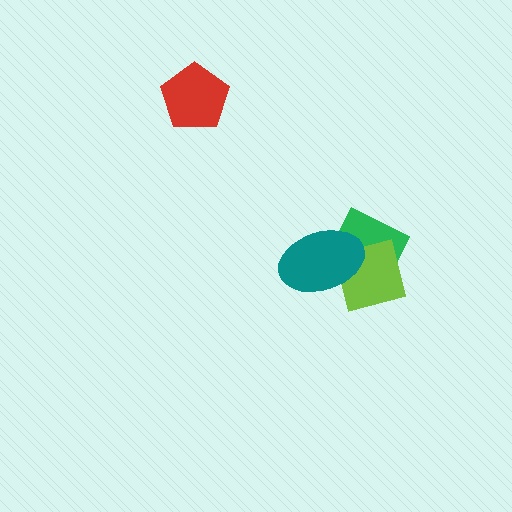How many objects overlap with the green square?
2 objects overlap with the green square.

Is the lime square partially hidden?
Yes, it is partially covered by another shape.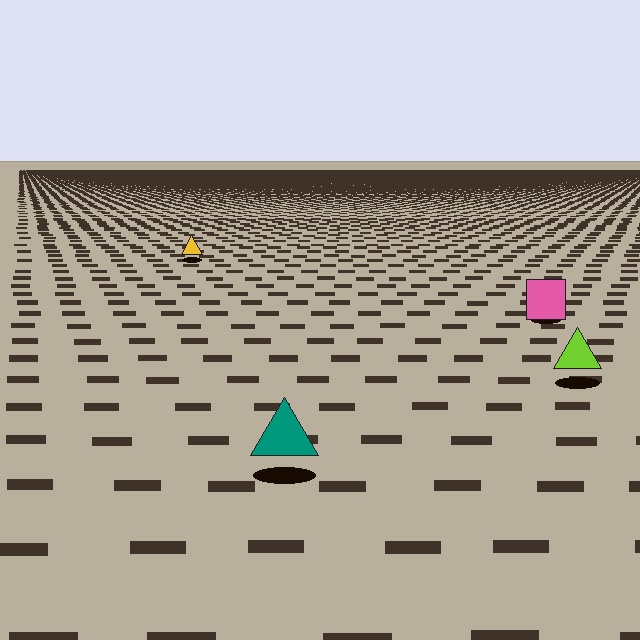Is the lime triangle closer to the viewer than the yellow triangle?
Yes. The lime triangle is closer — you can tell from the texture gradient: the ground texture is coarser near it.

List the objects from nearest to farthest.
From nearest to farthest: the teal triangle, the lime triangle, the pink square, the yellow triangle.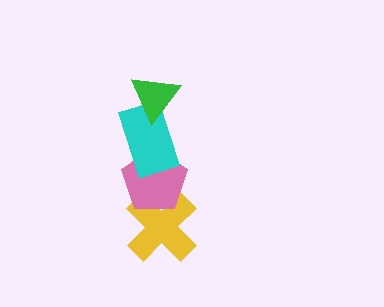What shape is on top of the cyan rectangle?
The green triangle is on top of the cyan rectangle.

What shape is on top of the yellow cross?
The pink pentagon is on top of the yellow cross.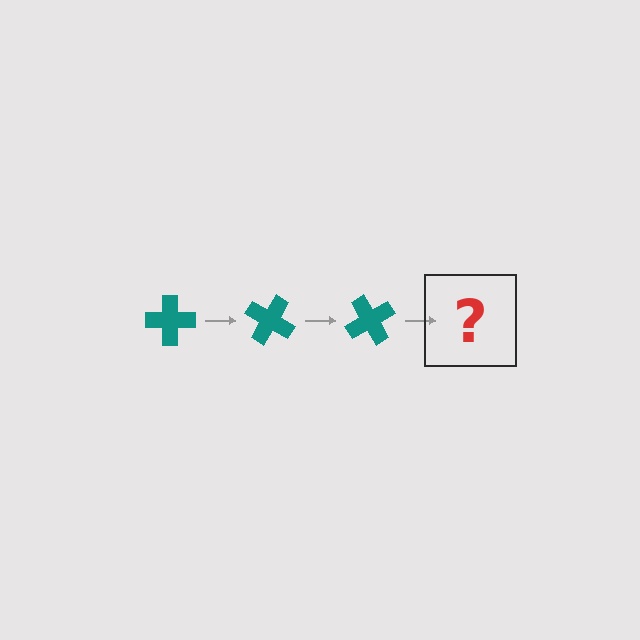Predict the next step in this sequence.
The next step is a teal cross rotated 90 degrees.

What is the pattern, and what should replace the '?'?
The pattern is that the cross rotates 30 degrees each step. The '?' should be a teal cross rotated 90 degrees.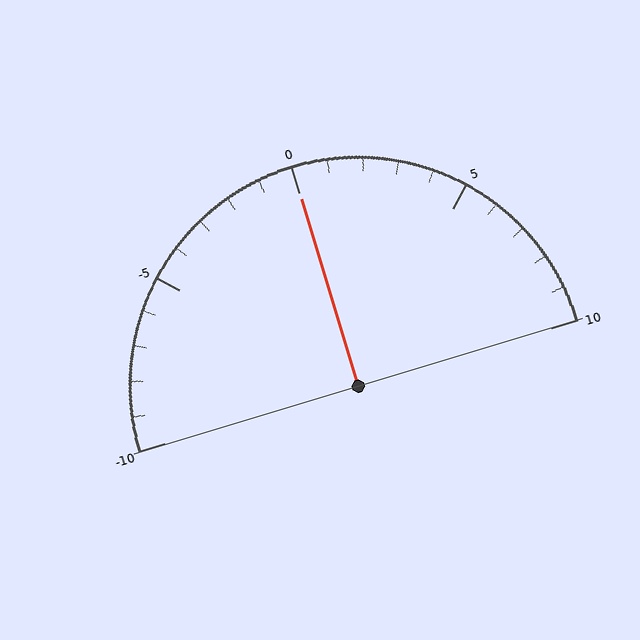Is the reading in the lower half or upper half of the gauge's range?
The reading is in the upper half of the range (-10 to 10).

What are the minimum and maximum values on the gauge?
The gauge ranges from -10 to 10.